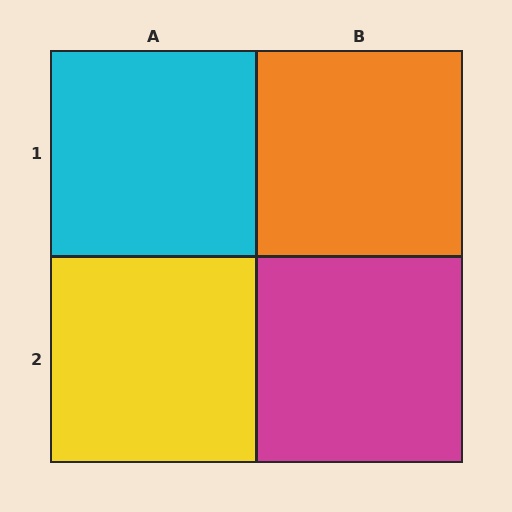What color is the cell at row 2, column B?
Magenta.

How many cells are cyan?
1 cell is cyan.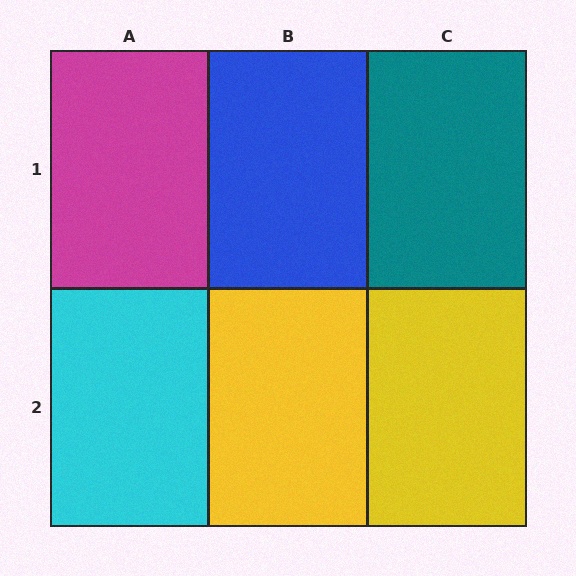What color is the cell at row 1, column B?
Blue.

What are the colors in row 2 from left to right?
Cyan, yellow, yellow.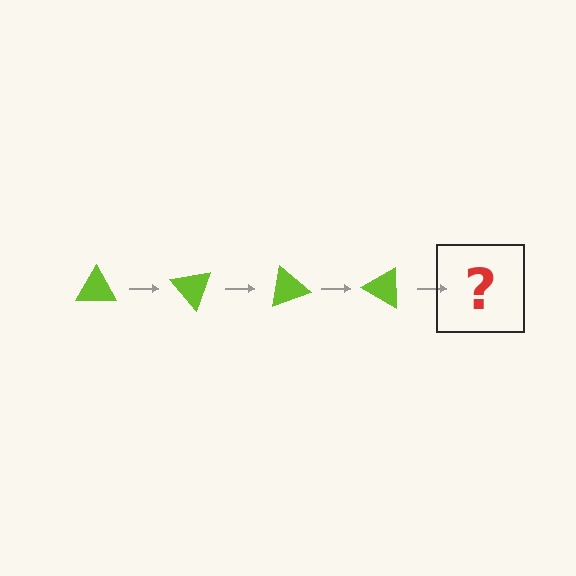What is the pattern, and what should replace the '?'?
The pattern is that the triangle rotates 50 degrees each step. The '?' should be a lime triangle rotated 200 degrees.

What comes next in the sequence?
The next element should be a lime triangle rotated 200 degrees.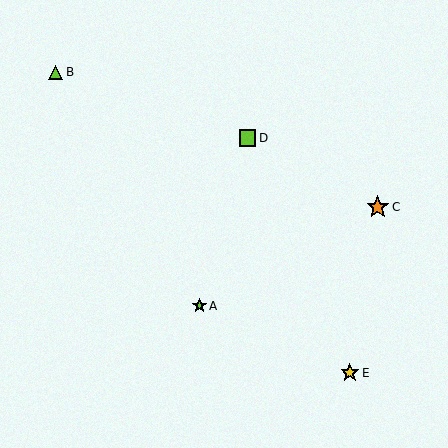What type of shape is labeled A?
Shape A is a lime star.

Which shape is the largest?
The orange star (labeled C) is the largest.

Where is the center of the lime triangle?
The center of the lime triangle is at (56, 72).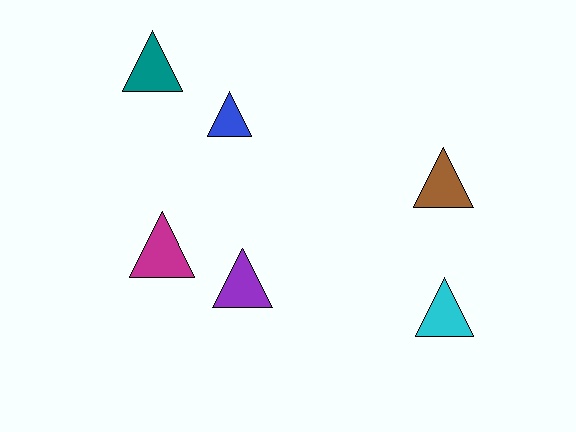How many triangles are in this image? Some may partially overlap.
There are 6 triangles.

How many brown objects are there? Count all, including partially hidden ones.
There is 1 brown object.